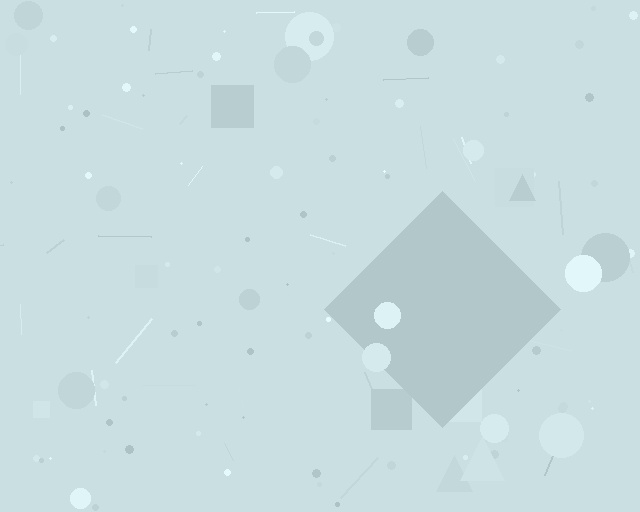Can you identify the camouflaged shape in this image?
The camouflaged shape is a diamond.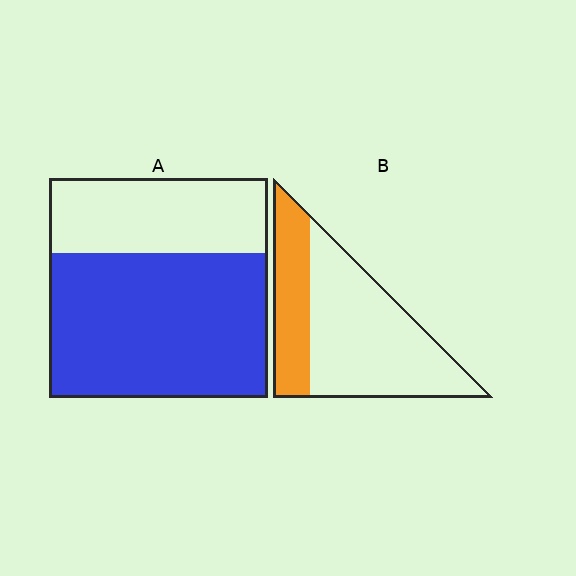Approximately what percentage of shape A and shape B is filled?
A is approximately 65% and B is approximately 30%.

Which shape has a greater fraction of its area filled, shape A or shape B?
Shape A.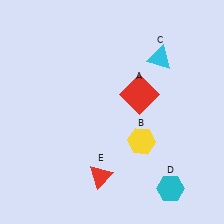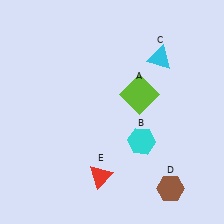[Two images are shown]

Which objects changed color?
A changed from red to lime. B changed from yellow to cyan. D changed from cyan to brown.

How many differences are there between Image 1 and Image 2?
There are 3 differences between the two images.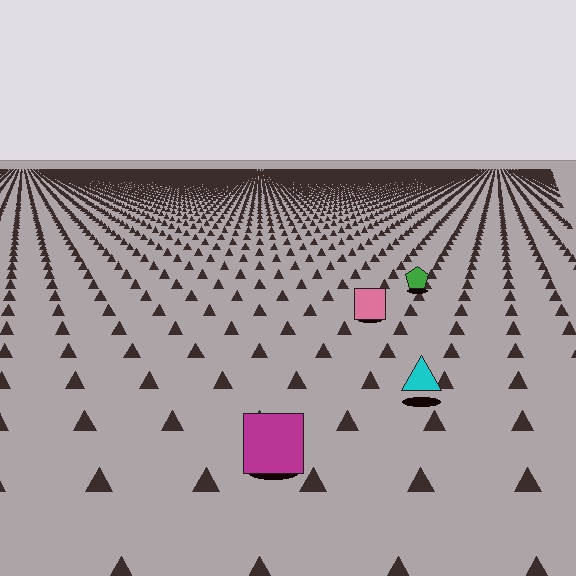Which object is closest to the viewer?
The magenta square is closest. The texture marks near it are larger and more spread out.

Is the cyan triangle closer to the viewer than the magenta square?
No. The magenta square is closer — you can tell from the texture gradient: the ground texture is coarser near it.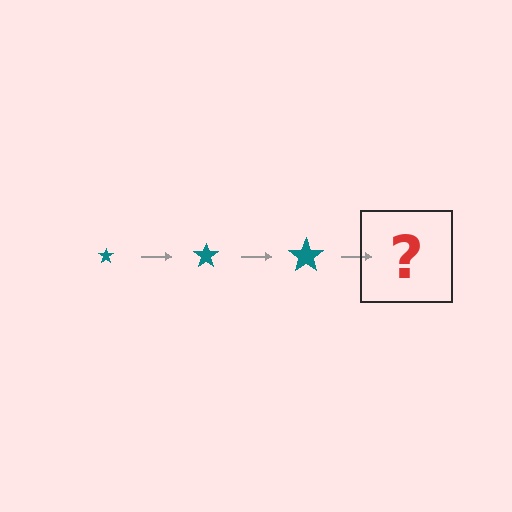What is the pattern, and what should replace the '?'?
The pattern is that the star gets progressively larger each step. The '?' should be a teal star, larger than the previous one.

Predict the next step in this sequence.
The next step is a teal star, larger than the previous one.